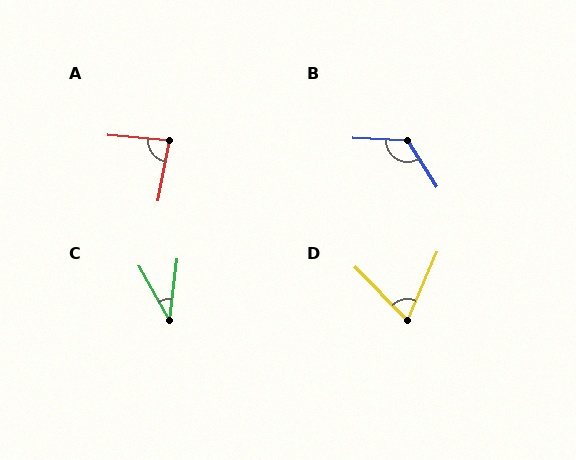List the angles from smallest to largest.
C (36°), D (68°), A (84°), B (125°).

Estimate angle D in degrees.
Approximately 68 degrees.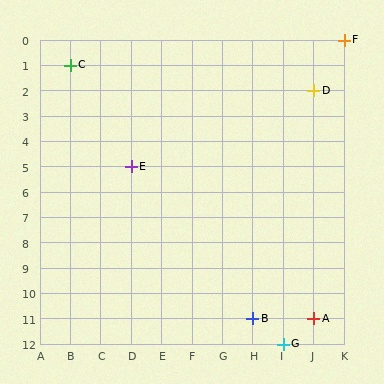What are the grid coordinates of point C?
Point C is at grid coordinates (B, 1).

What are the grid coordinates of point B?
Point B is at grid coordinates (H, 11).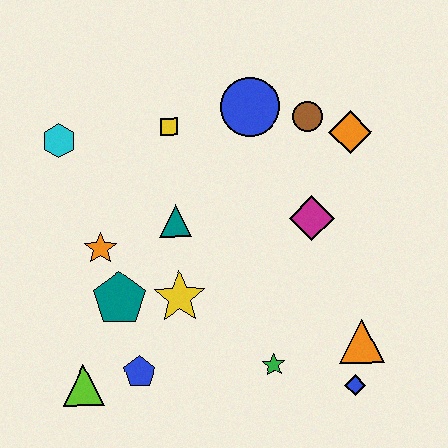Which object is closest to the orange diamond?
The brown circle is closest to the orange diamond.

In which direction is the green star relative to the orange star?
The green star is to the right of the orange star.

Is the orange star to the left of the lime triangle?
No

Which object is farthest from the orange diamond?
The lime triangle is farthest from the orange diamond.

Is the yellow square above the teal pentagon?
Yes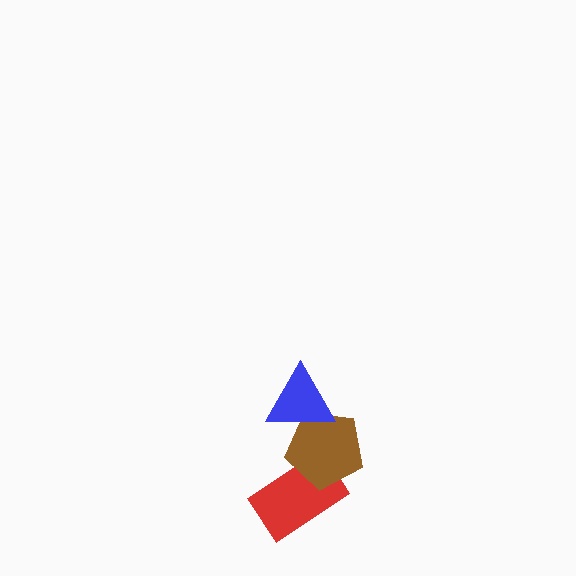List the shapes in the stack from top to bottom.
From top to bottom: the blue triangle, the brown pentagon, the red rectangle.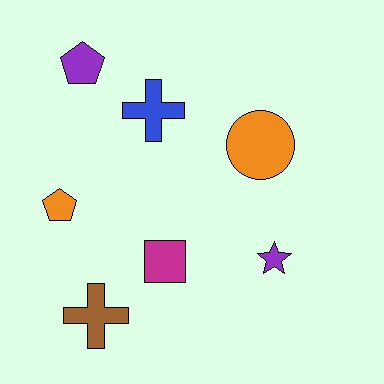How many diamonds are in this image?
There are no diamonds.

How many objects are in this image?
There are 7 objects.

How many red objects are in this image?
There are no red objects.